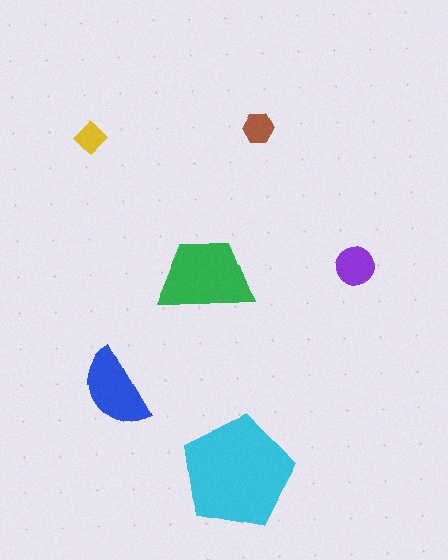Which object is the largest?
The cyan pentagon.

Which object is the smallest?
The yellow diamond.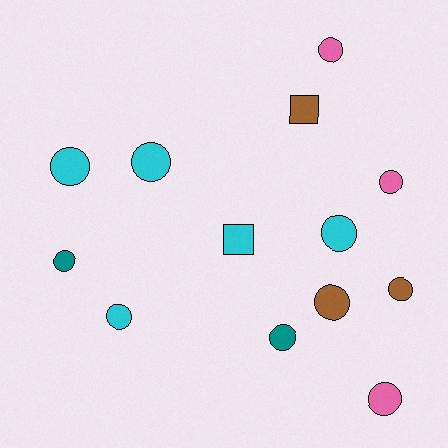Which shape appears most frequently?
Circle, with 11 objects.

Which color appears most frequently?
Cyan, with 5 objects.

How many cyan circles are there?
There are 4 cyan circles.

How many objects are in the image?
There are 13 objects.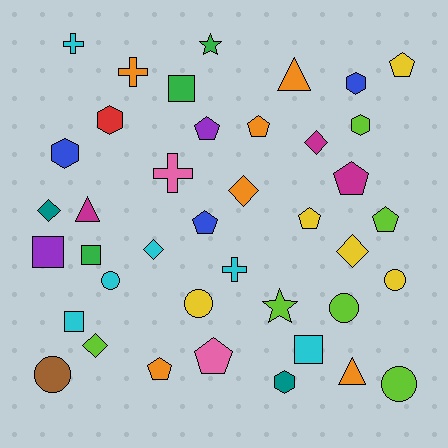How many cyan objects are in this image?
There are 6 cyan objects.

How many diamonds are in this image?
There are 6 diamonds.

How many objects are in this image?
There are 40 objects.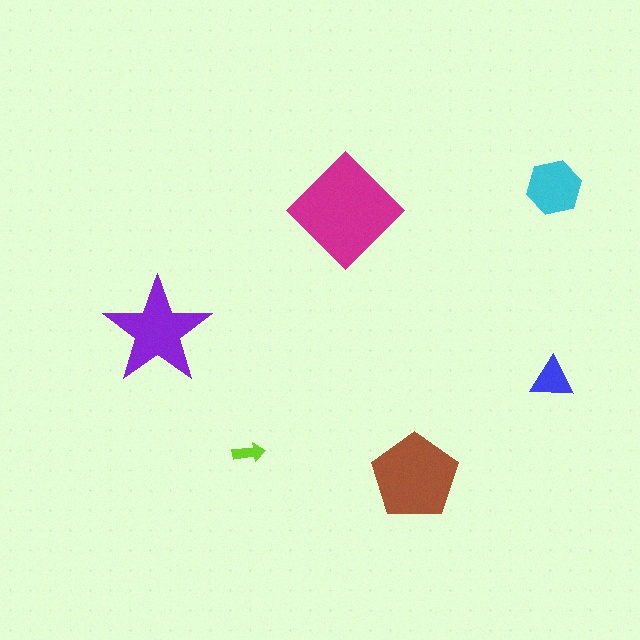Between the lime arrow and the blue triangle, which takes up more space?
The blue triangle.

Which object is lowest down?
The brown pentagon is bottommost.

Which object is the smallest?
The lime arrow.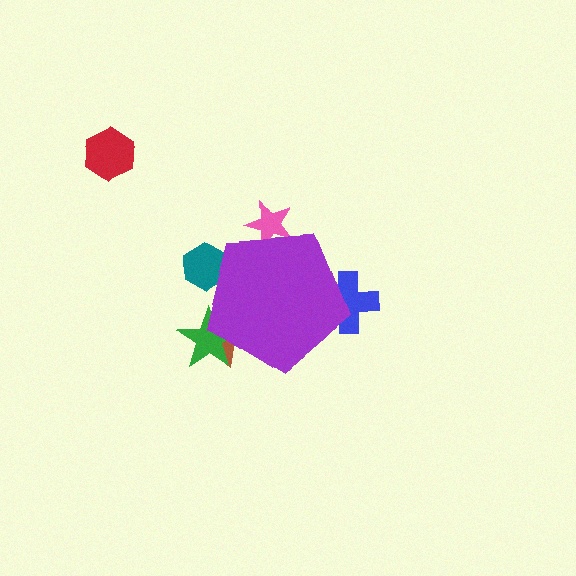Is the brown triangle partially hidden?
Yes, the brown triangle is partially hidden behind the purple pentagon.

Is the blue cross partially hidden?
Yes, the blue cross is partially hidden behind the purple pentagon.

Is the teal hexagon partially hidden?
Yes, the teal hexagon is partially hidden behind the purple pentagon.